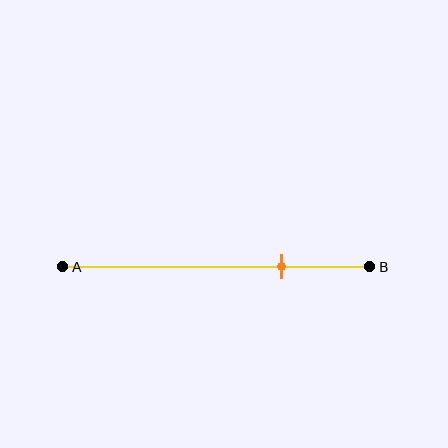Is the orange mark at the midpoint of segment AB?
No, the mark is at about 70% from A, not at the 50% midpoint.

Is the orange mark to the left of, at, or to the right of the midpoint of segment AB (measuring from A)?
The orange mark is to the right of the midpoint of segment AB.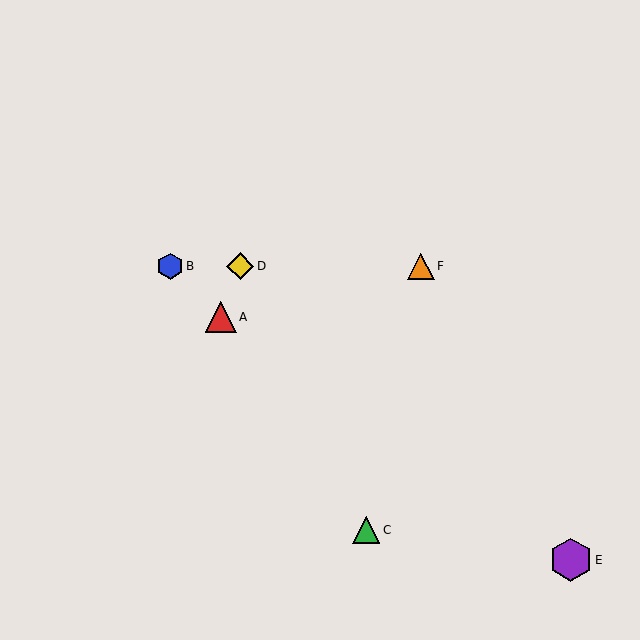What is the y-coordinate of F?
Object F is at y≈266.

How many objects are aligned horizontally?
3 objects (B, D, F) are aligned horizontally.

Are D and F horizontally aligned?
Yes, both are at y≈266.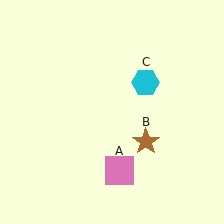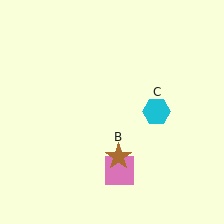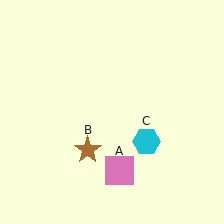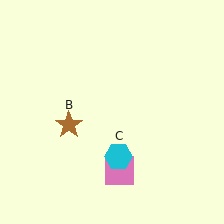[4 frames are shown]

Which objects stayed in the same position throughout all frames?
Pink square (object A) remained stationary.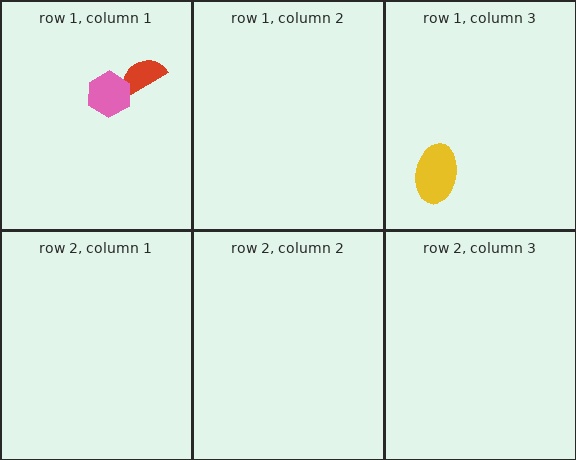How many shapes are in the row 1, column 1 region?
2.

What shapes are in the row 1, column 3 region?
The yellow ellipse.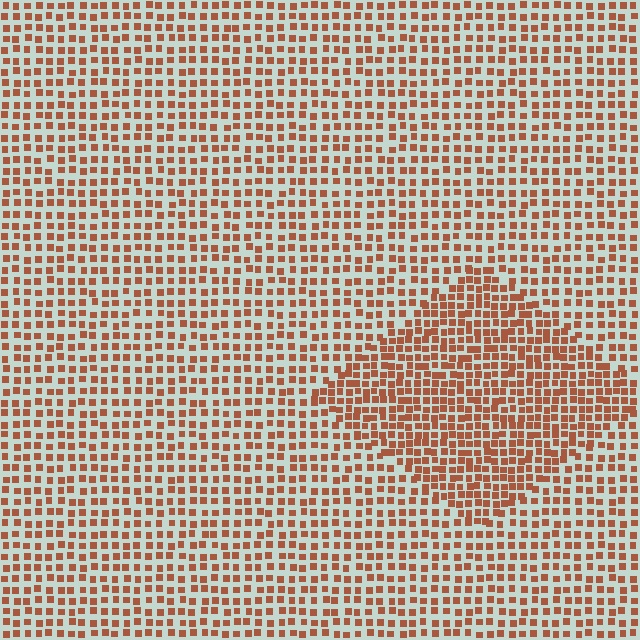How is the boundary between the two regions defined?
The boundary is defined by a change in element density (approximately 1.6x ratio). All elements are the same color, size, and shape.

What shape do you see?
I see a diamond.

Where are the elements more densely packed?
The elements are more densely packed inside the diamond boundary.